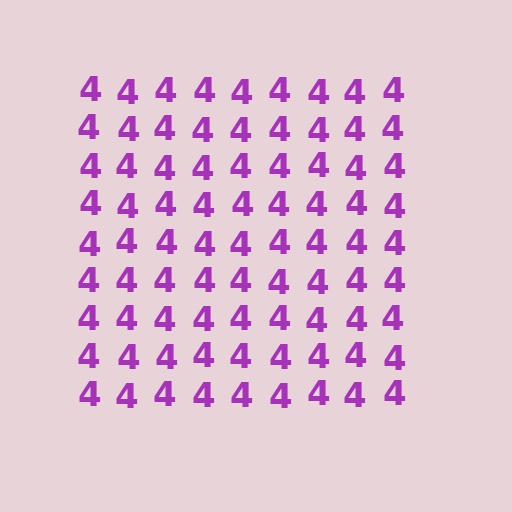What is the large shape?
The large shape is a square.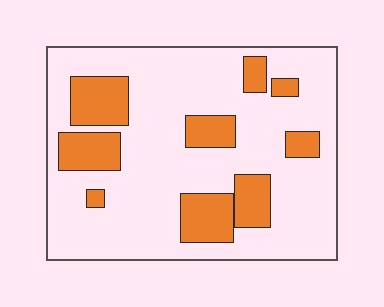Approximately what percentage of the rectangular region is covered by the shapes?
Approximately 25%.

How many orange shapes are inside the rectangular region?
9.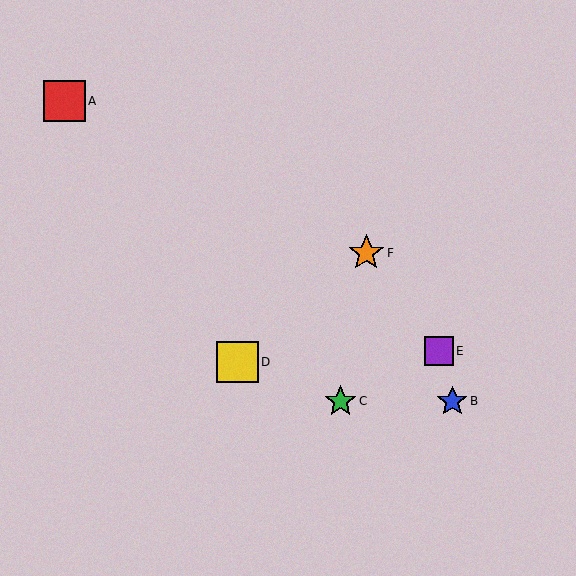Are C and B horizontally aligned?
Yes, both are at y≈401.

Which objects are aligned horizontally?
Objects B, C are aligned horizontally.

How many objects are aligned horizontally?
2 objects (B, C) are aligned horizontally.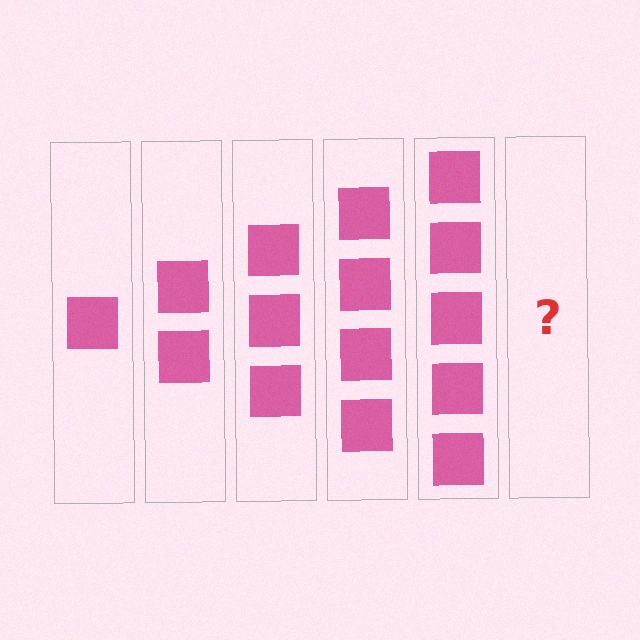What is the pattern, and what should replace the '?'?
The pattern is that each step adds one more square. The '?' should be 6 squares.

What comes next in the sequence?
The next element should be 6 squares.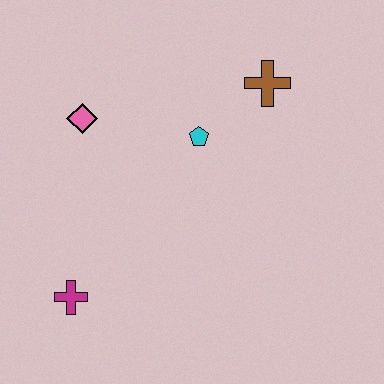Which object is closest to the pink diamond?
The cyan pentagon is closest to the pink diamond.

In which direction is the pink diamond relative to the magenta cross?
The pink diamond is above the magenta cross.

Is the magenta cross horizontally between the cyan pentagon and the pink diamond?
No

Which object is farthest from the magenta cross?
The brown cross is farthest from the magenta cross.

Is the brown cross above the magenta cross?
Yes